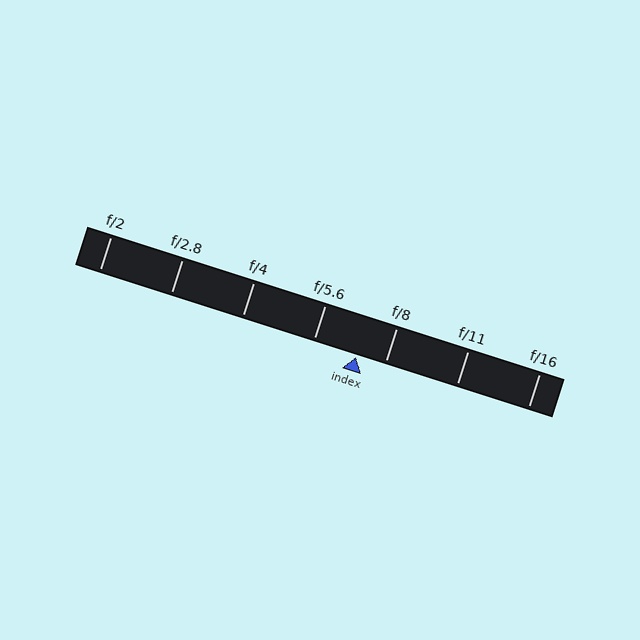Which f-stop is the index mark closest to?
The index mark is closest to f/8.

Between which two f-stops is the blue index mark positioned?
The index mark is between f/5.6 and f/8.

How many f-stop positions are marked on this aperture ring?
There are 7 f-stop positions marked.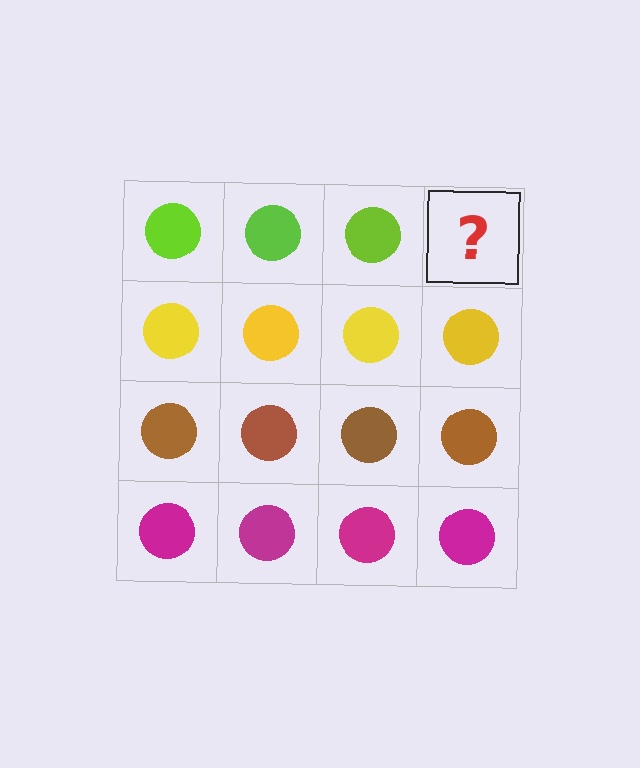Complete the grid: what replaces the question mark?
The question mark should be replaced with a lime circle.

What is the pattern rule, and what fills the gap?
The rule is that each row has a consistent color. The gap should be filled with a lime circle.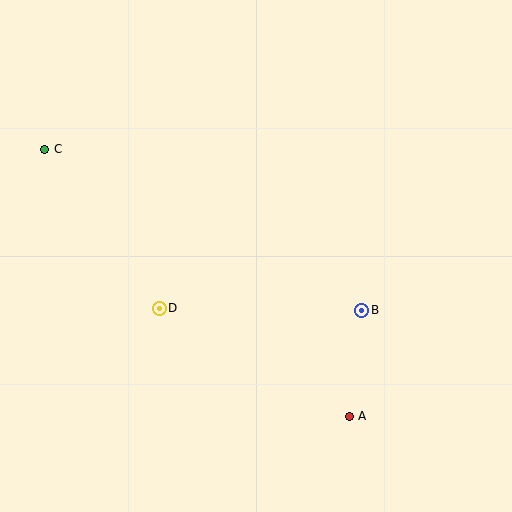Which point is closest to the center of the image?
Point D at (159, 308) is closest to the center.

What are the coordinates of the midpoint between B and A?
The midpoint between B and A is at (356, 363).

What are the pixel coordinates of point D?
Point D is at (159, 308).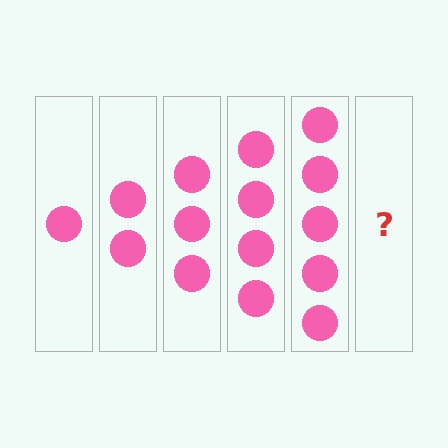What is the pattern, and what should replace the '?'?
The pattern is that each step adds one more circle. The '?' should be 6 circles.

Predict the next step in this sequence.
The next step is 6 circles.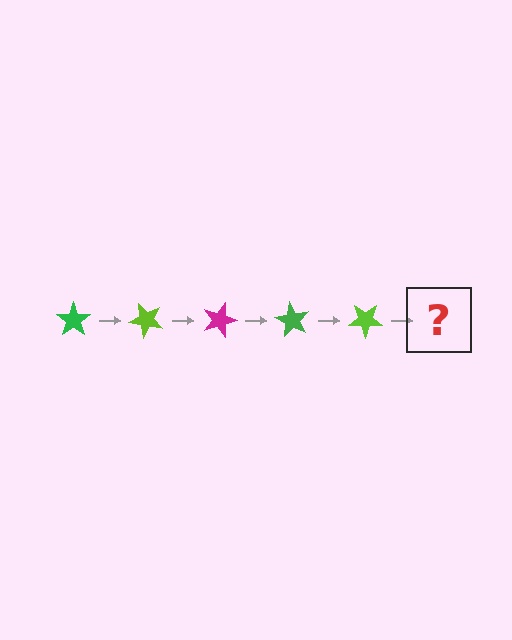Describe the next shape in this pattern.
It should be a magenta star, rotated 225 degrees from the start.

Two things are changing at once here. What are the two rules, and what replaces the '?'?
The two rules are that it rotates 45 degrees each step and the color cycles through green, lime, and magenta. The '?' should be a magenta star, rotated 225 degrees from the start.